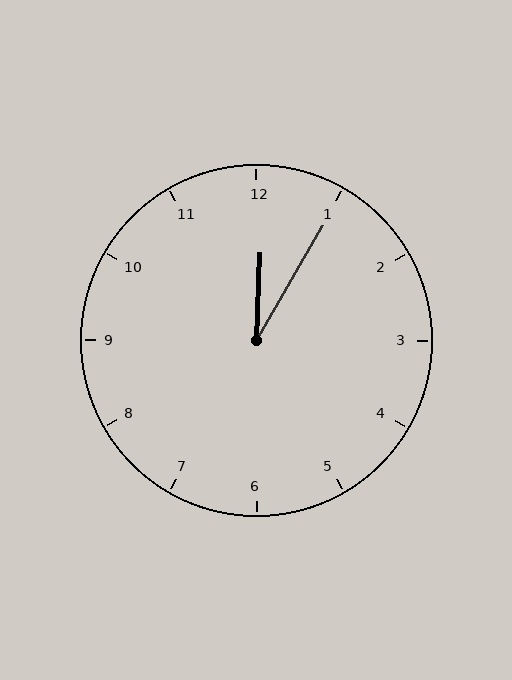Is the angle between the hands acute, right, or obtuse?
It is acute.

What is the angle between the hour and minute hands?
Approximately 28 degrees.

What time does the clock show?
12:05.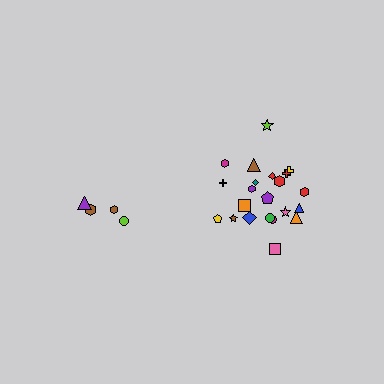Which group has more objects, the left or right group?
The right group.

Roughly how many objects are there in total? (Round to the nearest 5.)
Roughly 25 objects in total.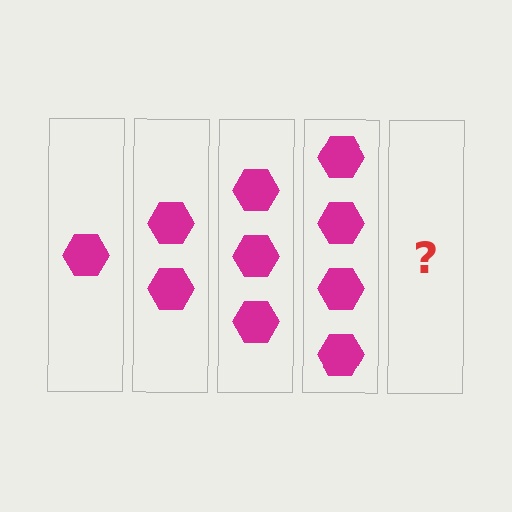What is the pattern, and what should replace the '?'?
The pattern is that each step adds one more hexagon. The '?' should be 5 hexagons.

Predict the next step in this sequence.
The next step is 5 hexagons.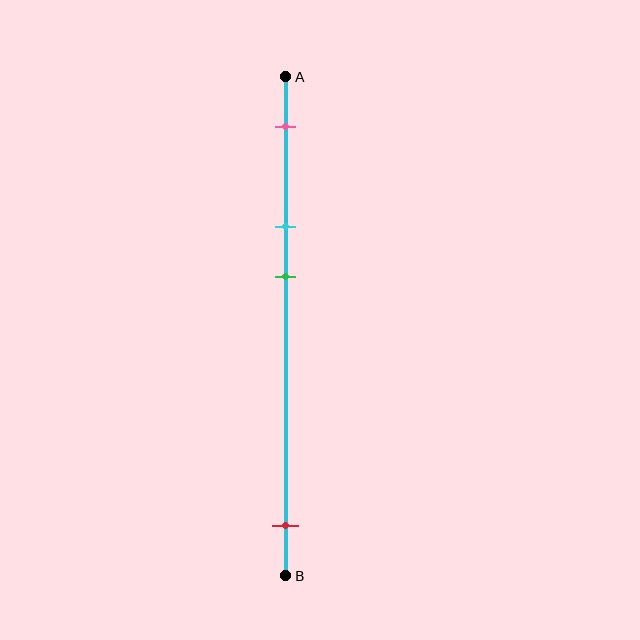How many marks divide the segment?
There are 4 marks dividing the segment.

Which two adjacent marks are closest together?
The cyan and green marks are the closest adjacent pair.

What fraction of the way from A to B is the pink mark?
The pink mark is approximately 10% (0.1) of the way from A to B.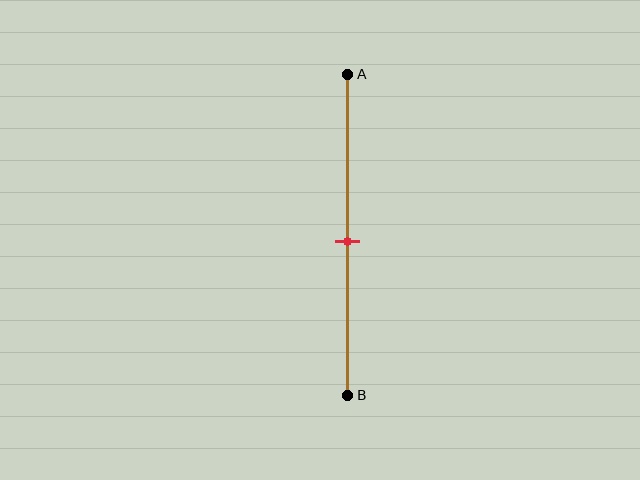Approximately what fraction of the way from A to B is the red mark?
The red mark is approximately 50% of the way from A to B.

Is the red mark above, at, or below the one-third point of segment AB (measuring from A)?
The red mark is below the one-third point of segment AB.